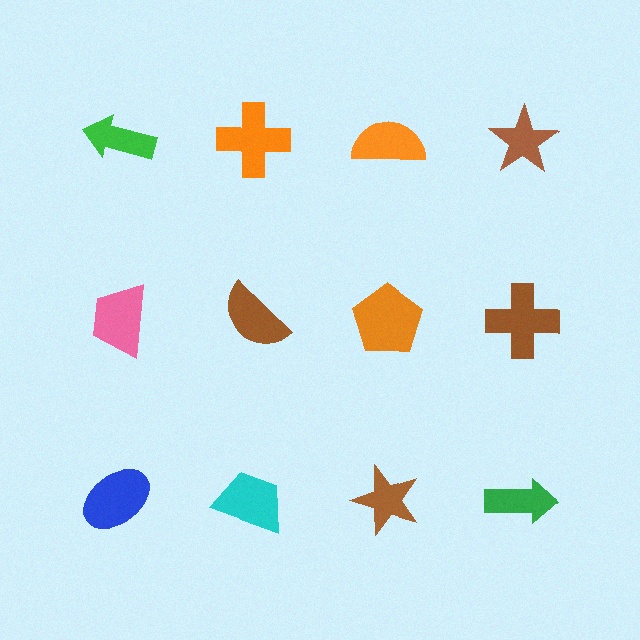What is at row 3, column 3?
A brown star.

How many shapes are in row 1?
4 shapes.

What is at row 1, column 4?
A brown star.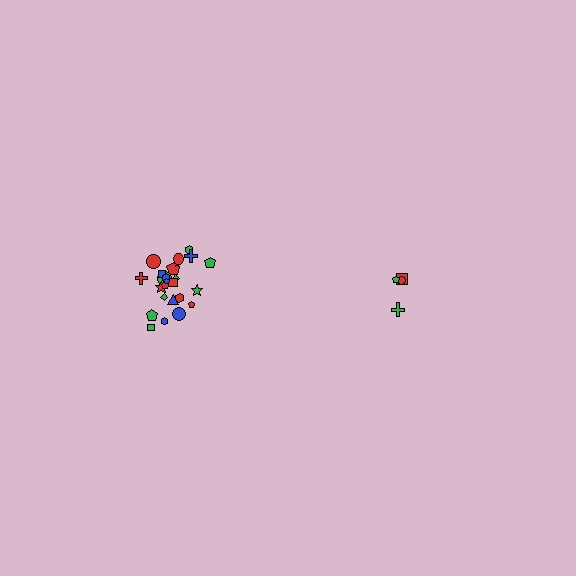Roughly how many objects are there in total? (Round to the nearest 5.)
Roughly 30 objects in total.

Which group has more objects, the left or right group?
The left group.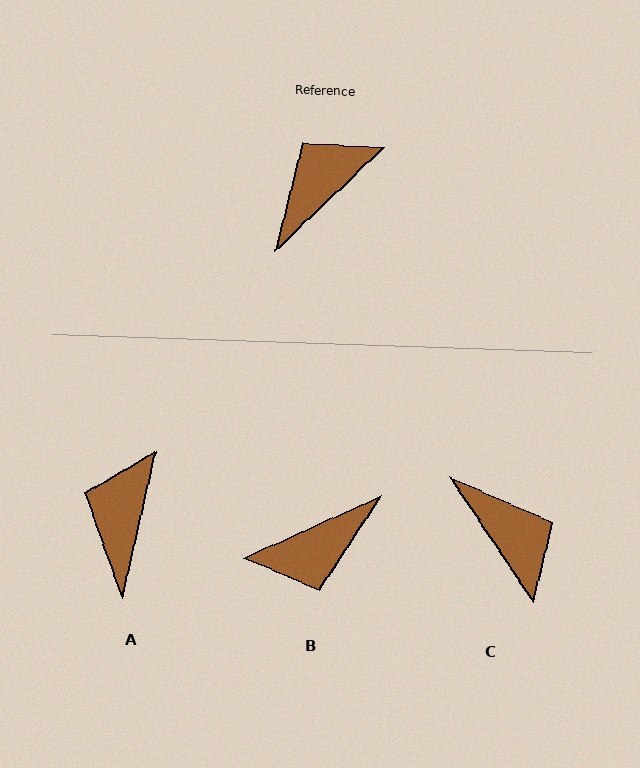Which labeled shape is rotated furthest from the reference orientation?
B, about 161 degrees away.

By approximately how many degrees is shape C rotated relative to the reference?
Approximately 100 degrees clockwise.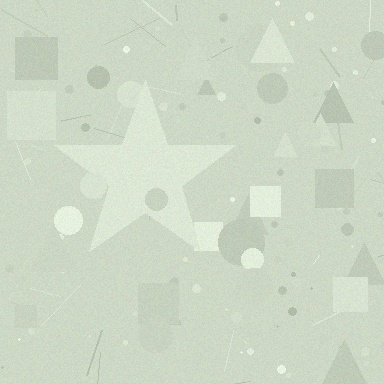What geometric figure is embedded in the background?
A star is embedded in the background.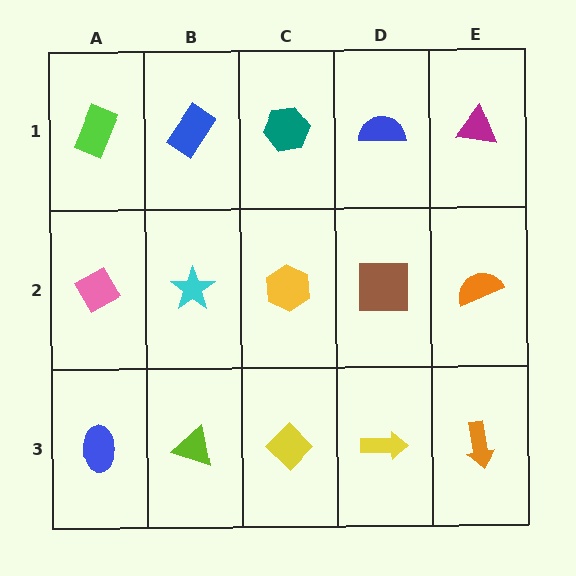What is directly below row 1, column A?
A pink diamond.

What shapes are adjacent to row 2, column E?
A magenta triangle (row 1, column E), an orange arrow (row 3, column E), a brown square (row 2, column D).